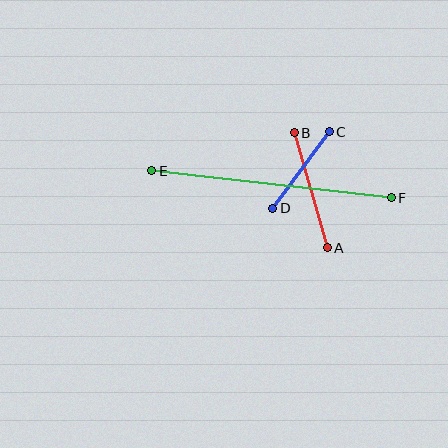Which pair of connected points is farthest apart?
Points E and F are farthest apart.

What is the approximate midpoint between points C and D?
The midpoint is at approximately (301, 170) pixels.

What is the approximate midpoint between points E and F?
The midpoint is at approximately (272, 184) pixels.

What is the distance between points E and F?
The distance is approximately 241 pixels.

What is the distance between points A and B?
The distance is approximately 119 pixels.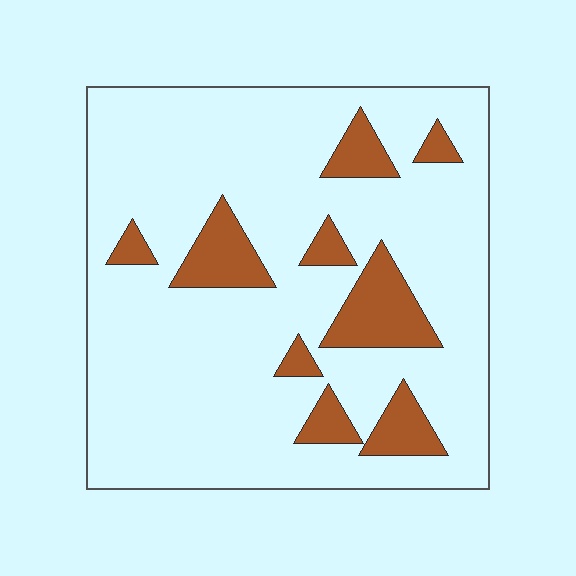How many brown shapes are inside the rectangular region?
9.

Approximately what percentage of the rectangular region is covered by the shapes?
Approximately 15%.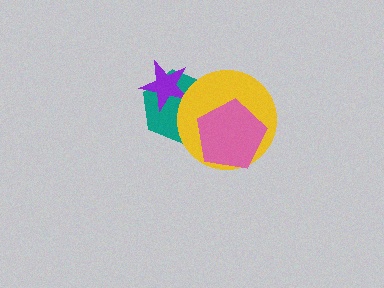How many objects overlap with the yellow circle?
2 objects overlap with the yellow circle.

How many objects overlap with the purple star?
1 object overlaps with the purple star.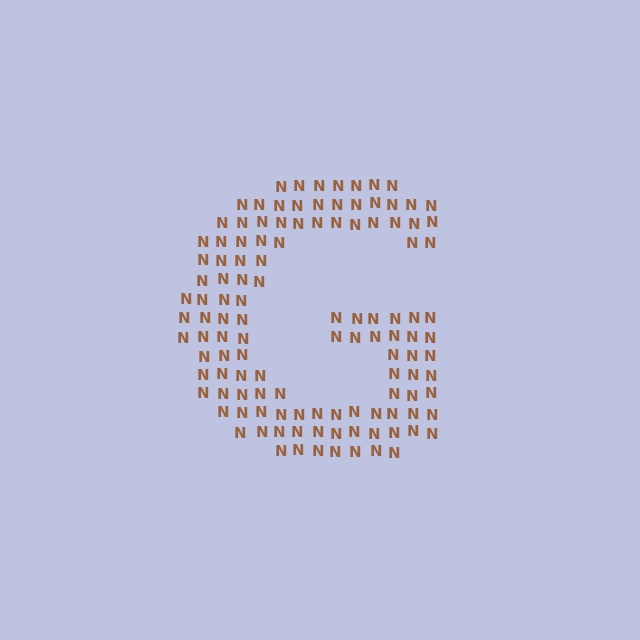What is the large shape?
The large shape is the letter G.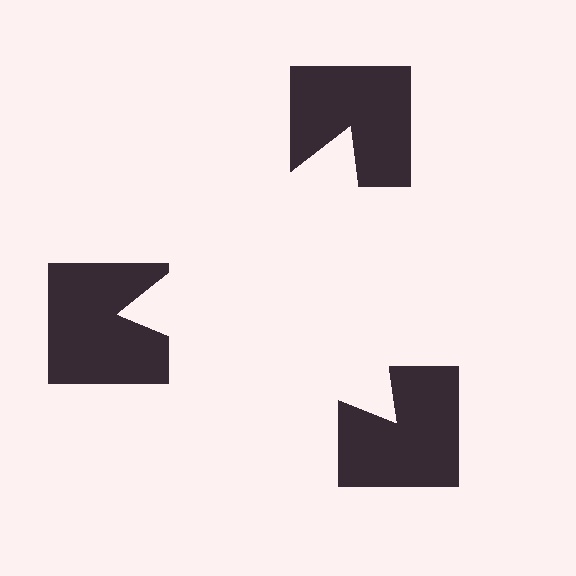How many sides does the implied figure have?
3 sides.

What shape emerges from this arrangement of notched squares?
An illusory triangle — its edges are inferred from the aligned wedge cuts in the notched squares, not physically drawn.